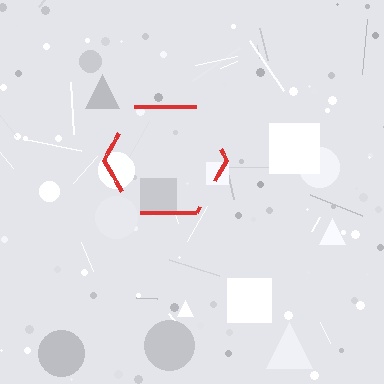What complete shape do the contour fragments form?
The contour fragments form a hexagon.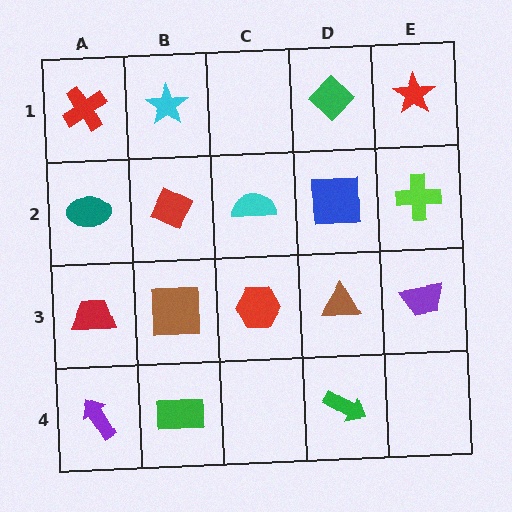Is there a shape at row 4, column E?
No, that cell is empty.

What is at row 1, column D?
A green diamond.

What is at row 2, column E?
A lime cross.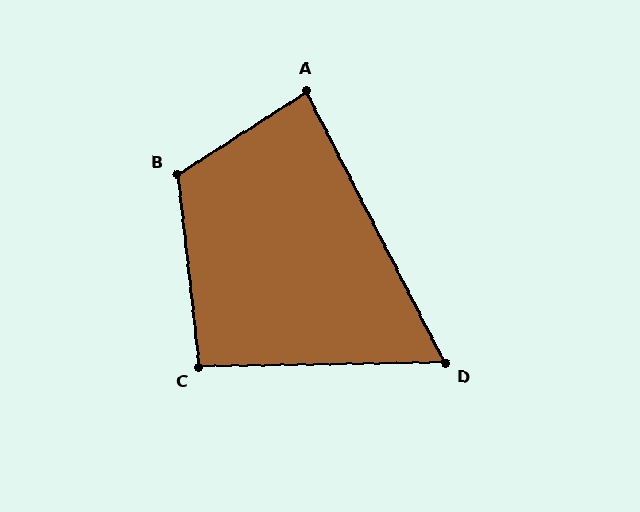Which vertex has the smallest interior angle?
D, at approximately 64 degrees.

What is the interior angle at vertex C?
Approximately 95 degrees (obtuse).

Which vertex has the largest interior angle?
B, at approximately 116 degrees.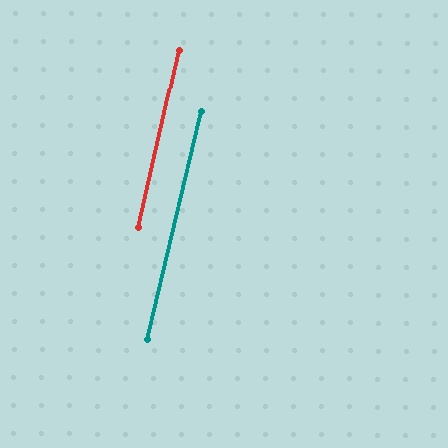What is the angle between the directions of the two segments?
Approximately 0 degrees.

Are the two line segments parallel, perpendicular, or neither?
Parallel — their directions differ by only 0.4°.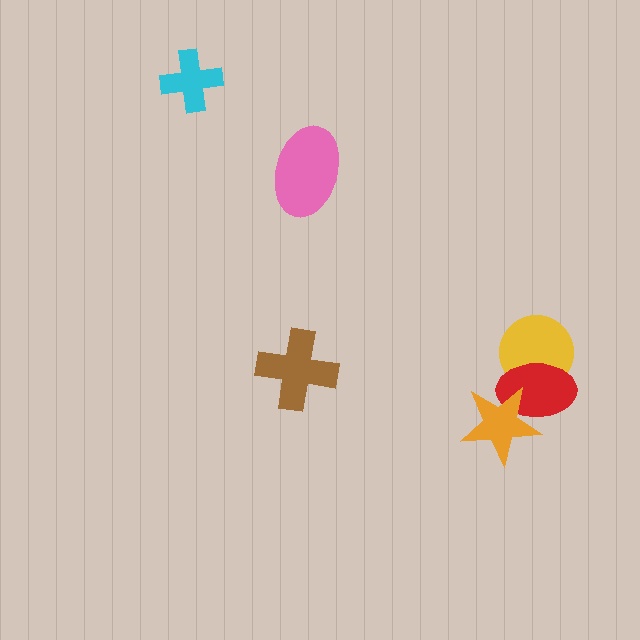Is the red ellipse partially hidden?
Yes, it is partially covered by another shape.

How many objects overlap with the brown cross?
0 objects overlap with the brown cross.